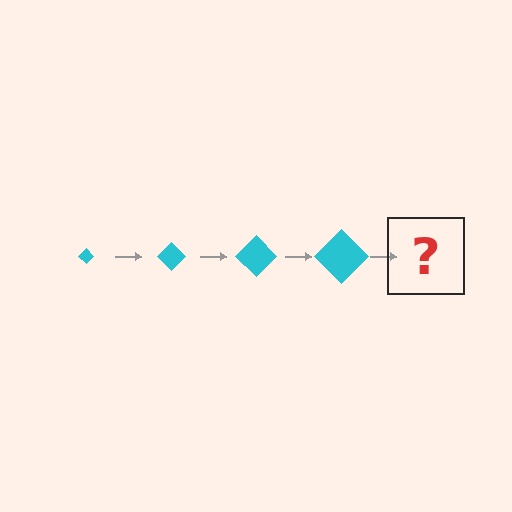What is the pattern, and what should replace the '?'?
The pattern is that the diamond gets progressively larger each step. The '?' should be a cyan diamond, larger than the previous one.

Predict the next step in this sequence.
The next step is a cyan diamond, larger than the previous one.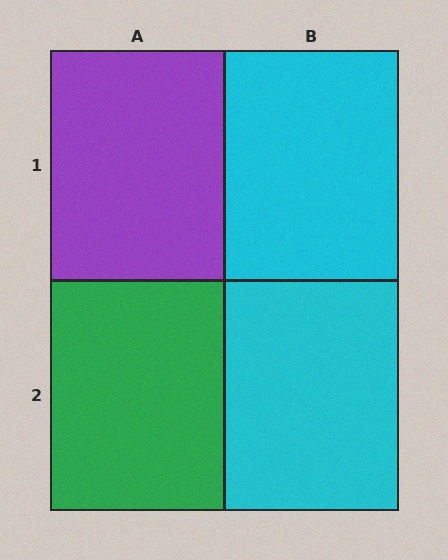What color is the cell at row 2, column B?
Cyan.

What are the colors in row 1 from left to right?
Purple, cyan.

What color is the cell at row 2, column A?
Green.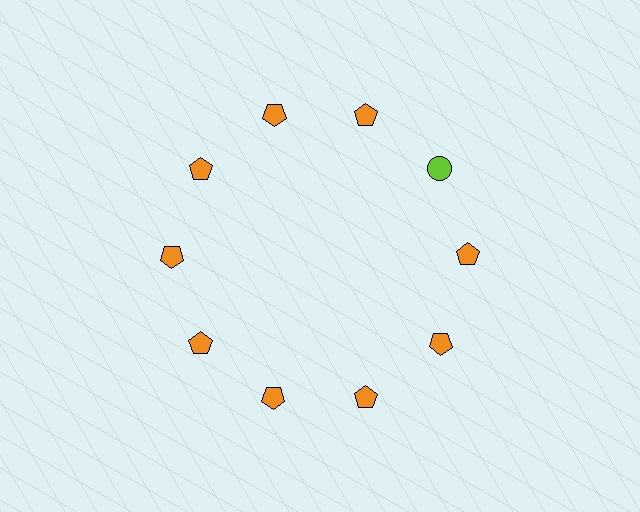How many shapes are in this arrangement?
There are 10 shapes arranged in a ring pattern.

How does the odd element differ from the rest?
It differs in both color (lime instead of orange) and shape (circle instead of pentagon).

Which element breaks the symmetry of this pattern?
The lime circle at roughly the 2 o'clock position breaks the symmetry. All other shapes are orange pentagons.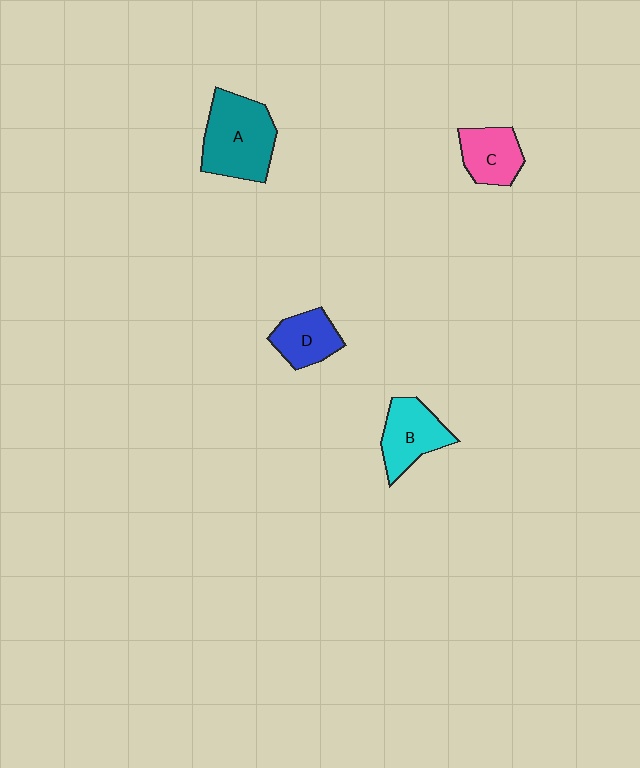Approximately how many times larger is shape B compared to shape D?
Approximately 1.3 times.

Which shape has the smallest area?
Shape D (blue).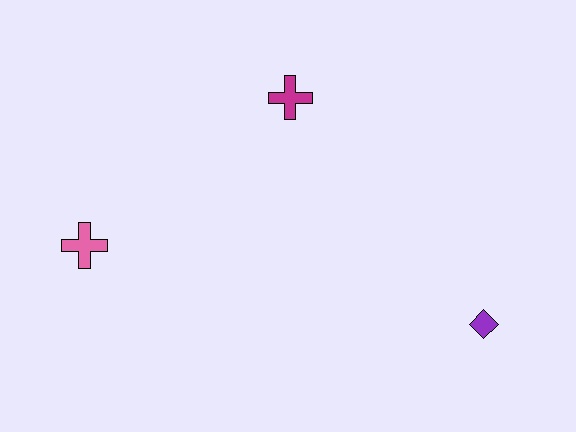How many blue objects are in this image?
There are no blue objects.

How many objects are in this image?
There are 3 objects.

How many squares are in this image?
There are no squares.